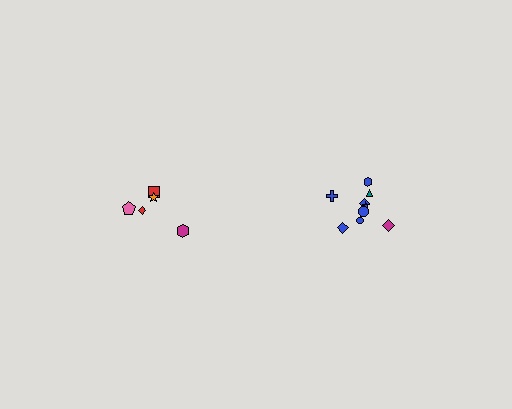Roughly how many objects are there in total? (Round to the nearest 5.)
Roughly 15 objects in total.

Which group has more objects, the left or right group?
The right group.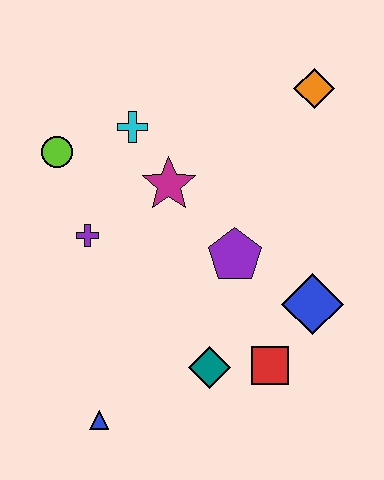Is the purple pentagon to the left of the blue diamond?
Yes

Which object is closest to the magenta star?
The cyan cross is closest to the magenta star.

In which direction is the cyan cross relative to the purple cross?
The cyan cross is above the purple cross.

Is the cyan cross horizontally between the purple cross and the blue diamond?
Yes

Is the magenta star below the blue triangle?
No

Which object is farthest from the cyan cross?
The blue triangle is farthest from the cyan cross.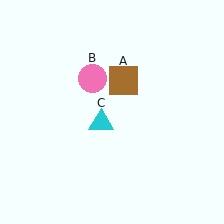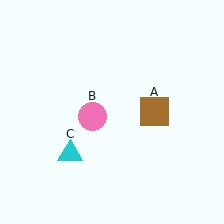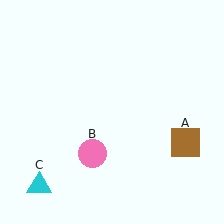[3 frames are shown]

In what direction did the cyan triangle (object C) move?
The cyan triangle (object C) moved down and to the left.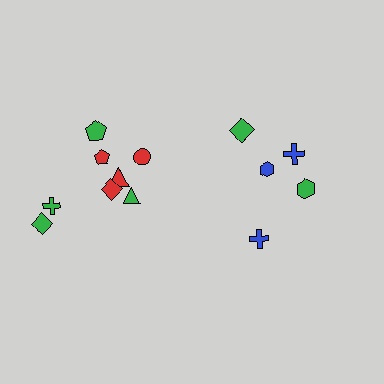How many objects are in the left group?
There are 8 objects.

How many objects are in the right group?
There are 5 objects.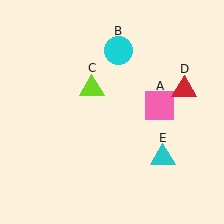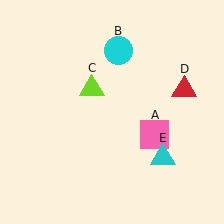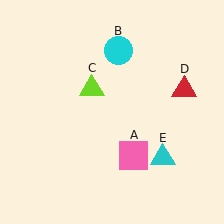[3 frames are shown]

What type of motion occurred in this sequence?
The pink square (object A) rotated clockwise around the center of the scene.